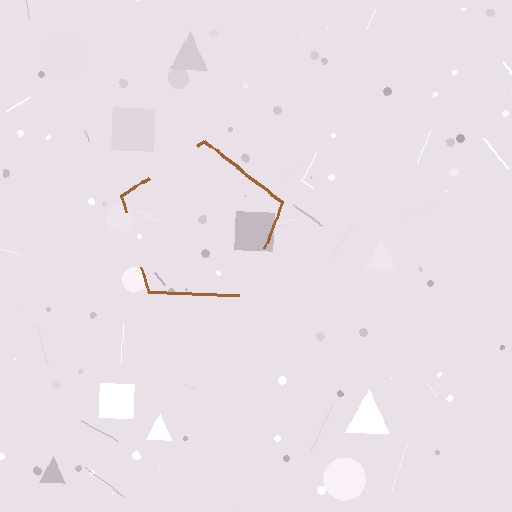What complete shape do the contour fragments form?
The contour fragments form a pentagon.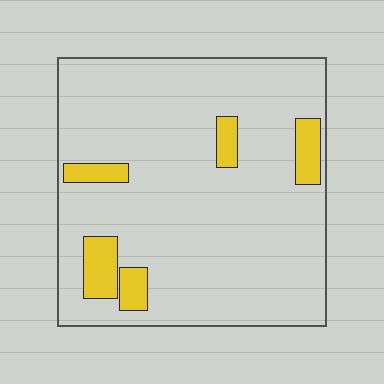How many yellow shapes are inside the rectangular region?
5.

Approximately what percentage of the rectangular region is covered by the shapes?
Approximately 10%.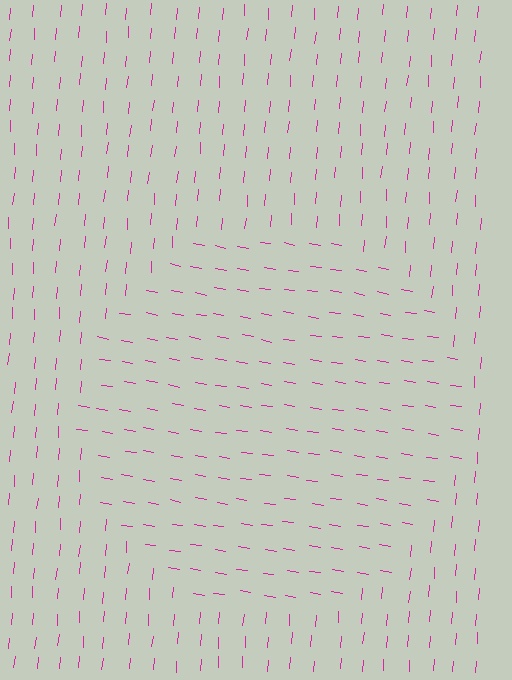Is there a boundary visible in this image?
Yes, there is a texture boundary formed by a change in line orientation.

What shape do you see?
I see a circle.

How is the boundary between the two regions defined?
The boundary is defined purely by a change in line orientation (approximately 86 degrees difference). All lines are the same color and thickness.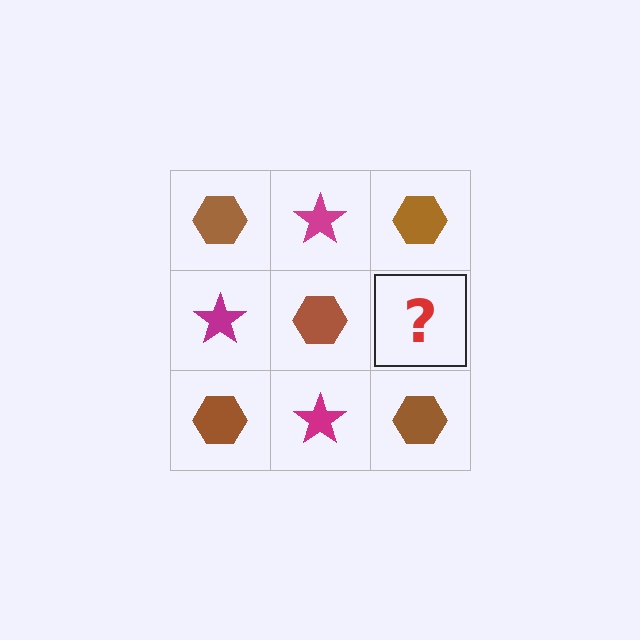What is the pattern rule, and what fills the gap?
The rule is that it alternates brown hexagon and magenta star in a checkerboard pattern. The gap should be filled with a magenta star.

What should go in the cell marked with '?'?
The missing cell should contain a magenta star.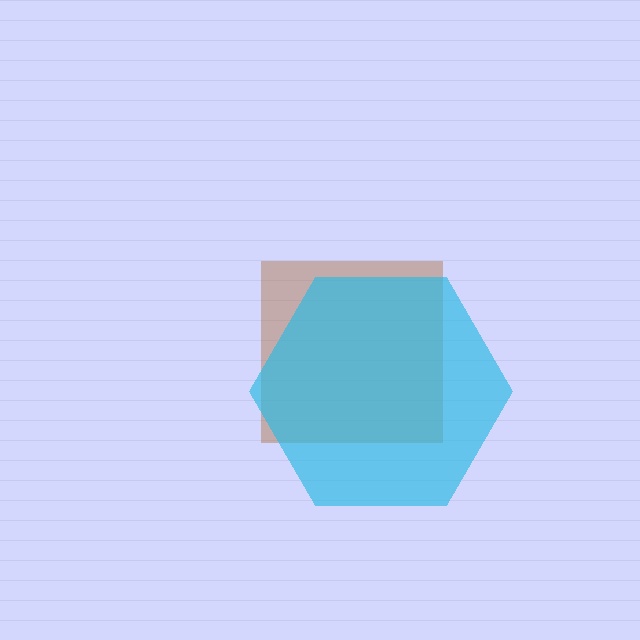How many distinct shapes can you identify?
There are 2 distinct shapes: a brown square, a cyan hexagon.